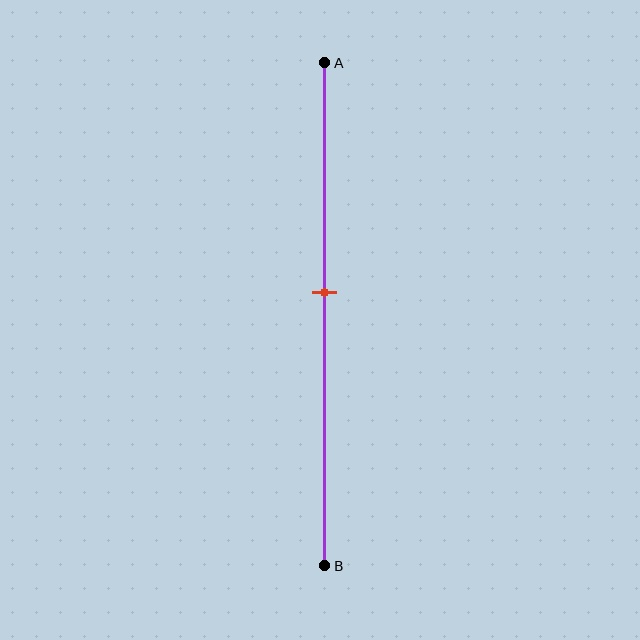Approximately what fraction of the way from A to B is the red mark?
The red mark is approximately 45% of the way from A to B.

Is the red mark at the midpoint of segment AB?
No, the mark is at about 45% from A, not at the 50% midpoint.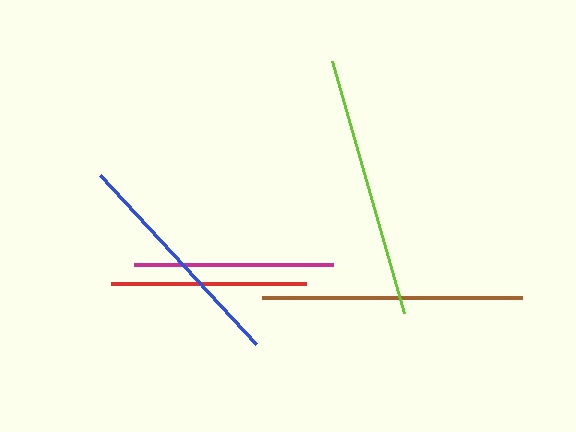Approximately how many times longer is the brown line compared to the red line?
The brown line is approximately 1.3 times the length of the red line.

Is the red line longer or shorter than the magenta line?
The magenta line is longer than the red line.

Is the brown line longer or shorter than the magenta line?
The brown line is longer than the magenta line.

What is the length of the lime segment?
The lime segment is approximately 262 pixels long.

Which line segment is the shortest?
The red line is the shortest at approximately 195 pixels.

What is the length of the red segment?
The red segment is approximately 195 pixels long.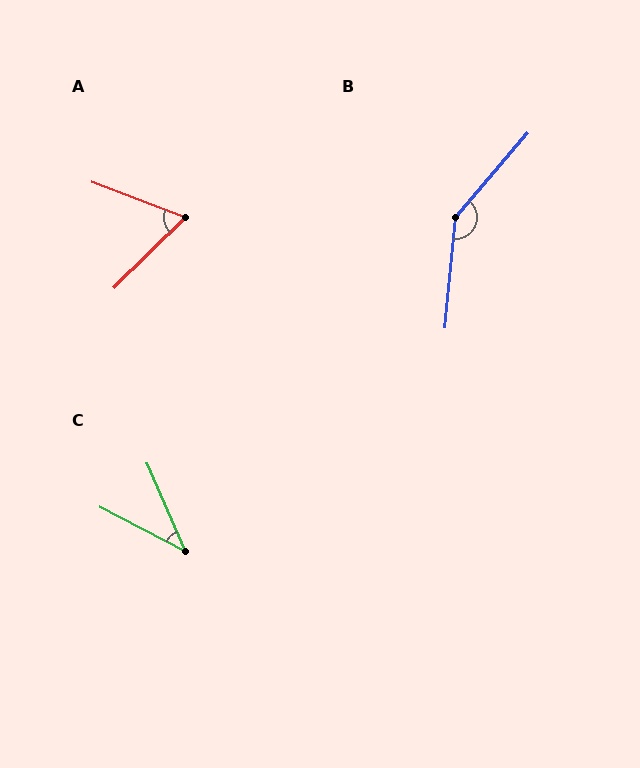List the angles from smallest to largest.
C (39°), A (65°), B (145°).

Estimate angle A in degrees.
Approximately 65 degrees.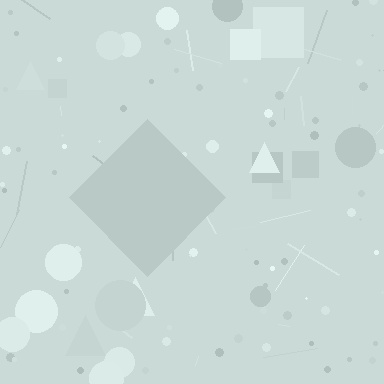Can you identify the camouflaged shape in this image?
The camouflaged shape is a diamond.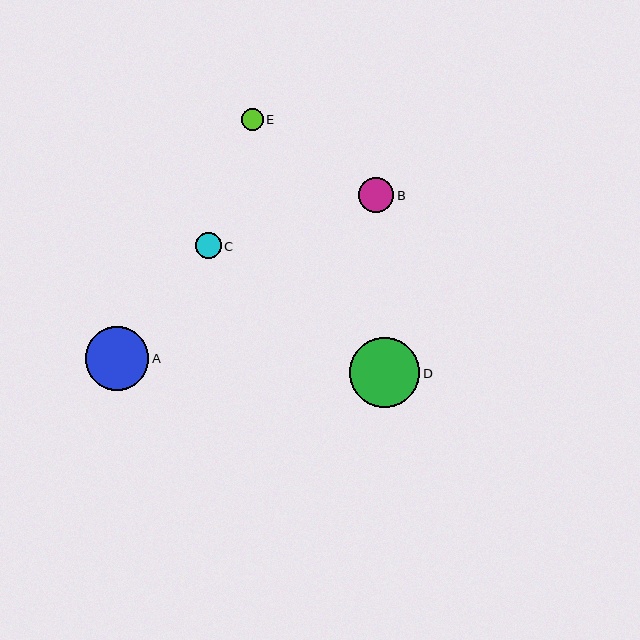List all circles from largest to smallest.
From largest to smallest: D, A, B, C, E.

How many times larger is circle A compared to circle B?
Circle A is approximately 1.8 times the size of circle B.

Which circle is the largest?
Circle D is the largest with a size of approximately 70 pixels.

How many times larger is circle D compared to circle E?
Circle D is approximately 3.1 times the size of circle E.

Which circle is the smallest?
Circle E is the smallest with a size of approximately 22 pixels.